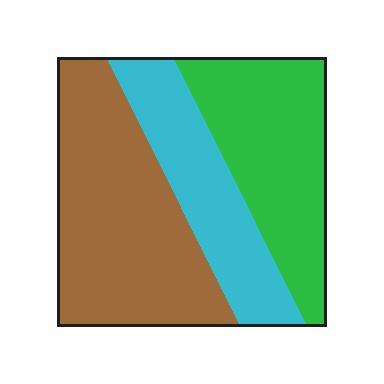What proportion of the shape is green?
Green takes up about one third (1/3) of the shape.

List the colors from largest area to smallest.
From largest to smallest: brown, green, cyan.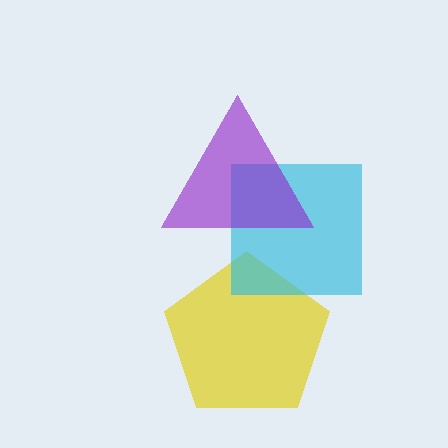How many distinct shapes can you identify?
There are 3 distinct shapes: a yellow pentagon, a cyan square, a purple triangle.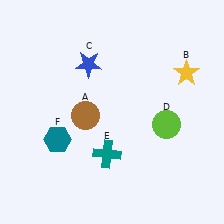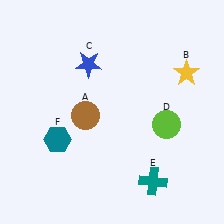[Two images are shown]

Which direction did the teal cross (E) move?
The teal cross (E) moved right.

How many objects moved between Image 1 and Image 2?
1 object moved between the two images.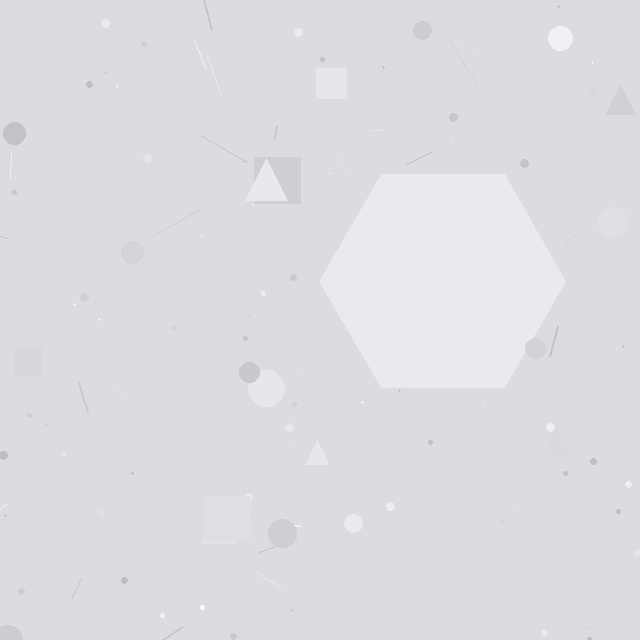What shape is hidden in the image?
A hexagon is hidden in the image.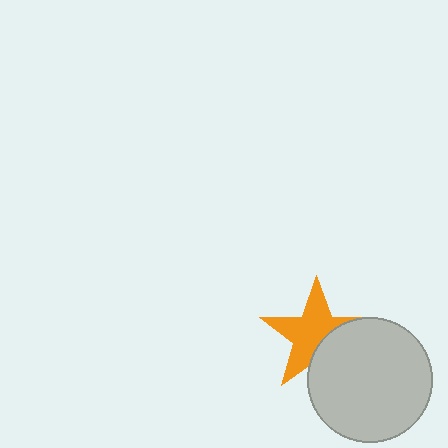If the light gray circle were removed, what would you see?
You would see the complete orange star.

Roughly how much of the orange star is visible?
Most of it is visible (roughly 65%).